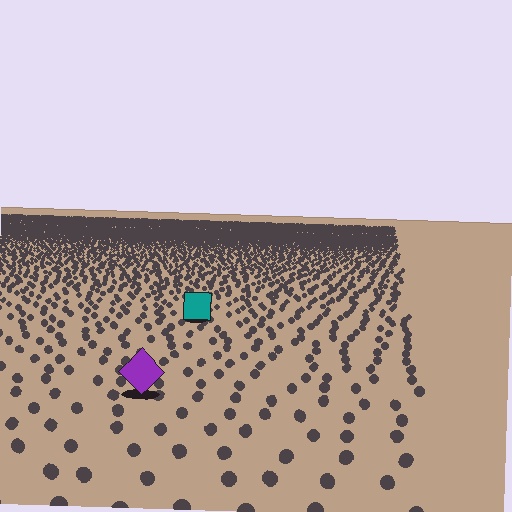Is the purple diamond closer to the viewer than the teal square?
Yes. The purple diamond is closer — you can tell from the texture gradient: the ground texture is coarser near it.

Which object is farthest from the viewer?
The teal square is farthest from the viewer. It appears smaller and the ground texture around it is denser.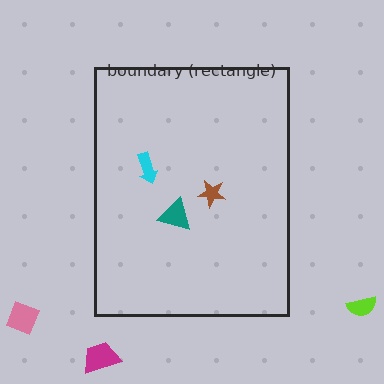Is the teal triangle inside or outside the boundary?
Inside.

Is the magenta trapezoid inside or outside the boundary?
Outside.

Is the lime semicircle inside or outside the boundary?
Outside.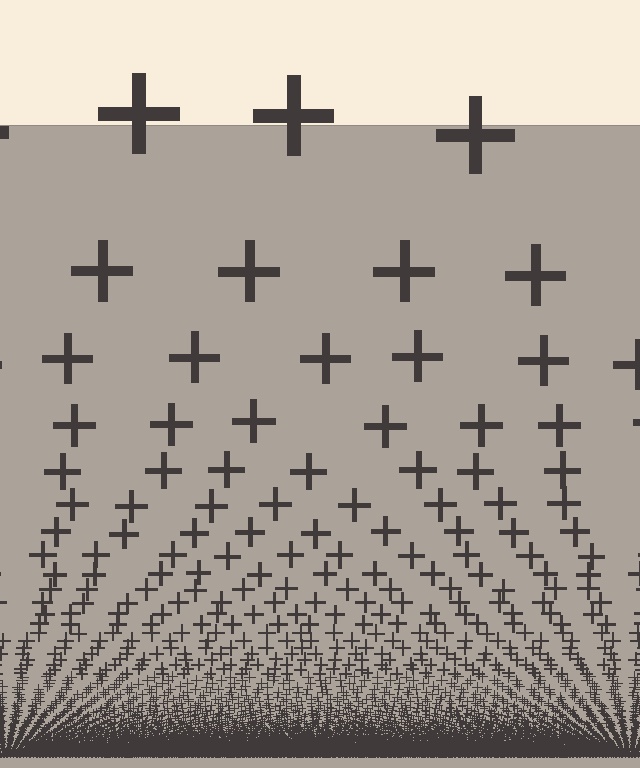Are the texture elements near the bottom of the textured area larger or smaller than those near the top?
Smaller. The gradient is inverted — elements near the bottom are smaller and denser.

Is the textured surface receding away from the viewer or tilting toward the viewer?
The surface appears to tilt toward the viewer. Texture elements get larger and sparser toward the top.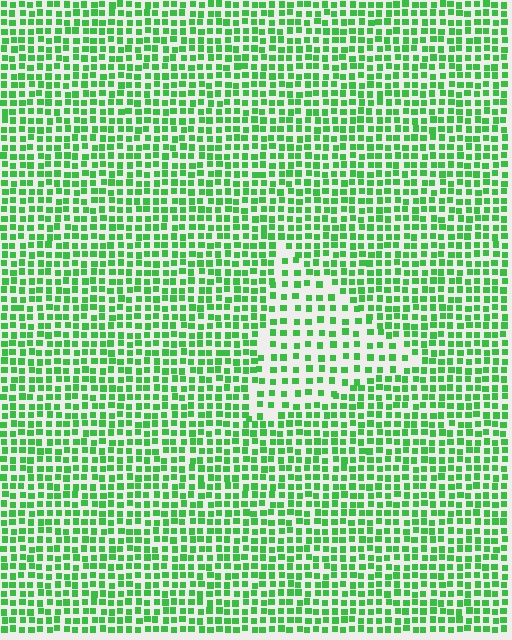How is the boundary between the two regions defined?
The boundary is defined by a change in element density (approximately 1.8x ratio). All elements are the same color, size, and shape.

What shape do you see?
I see a triangle.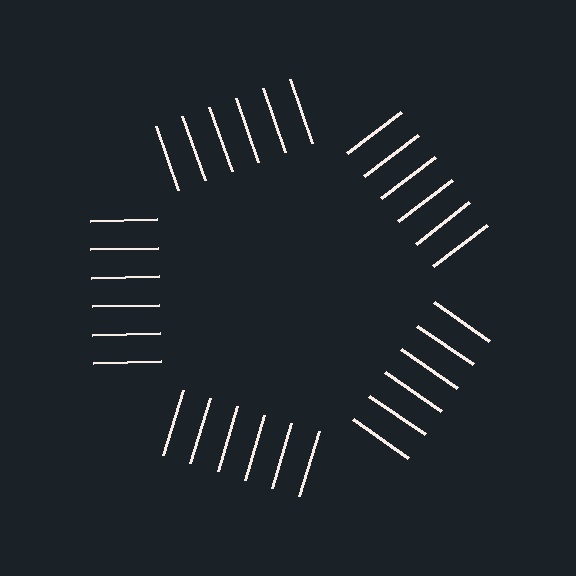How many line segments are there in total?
30 — 6 along each of the 5 edges.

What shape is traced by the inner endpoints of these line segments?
An illusory pentagon — the line segments terminate on its edges but no continuous stroke is drawn.